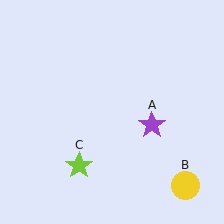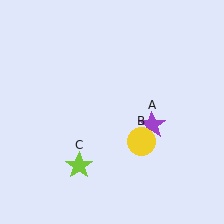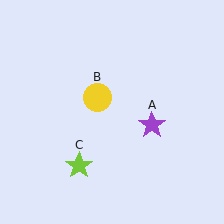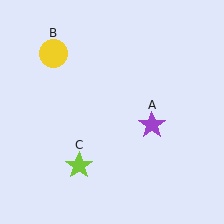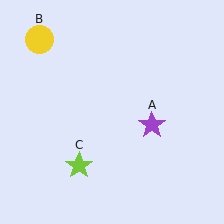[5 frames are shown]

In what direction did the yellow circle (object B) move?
The yellow circle (object B) moved up and to the left.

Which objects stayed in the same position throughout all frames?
Purple star (object A) and lime star (object C) remained stationary.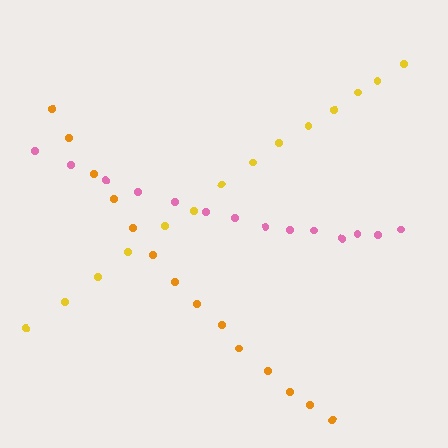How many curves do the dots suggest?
There are 3 distinct paths.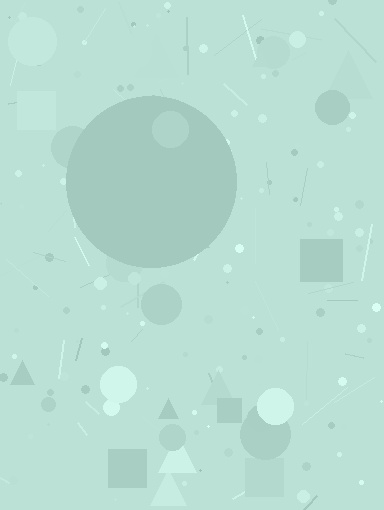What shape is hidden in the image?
A circle is hidden in the image.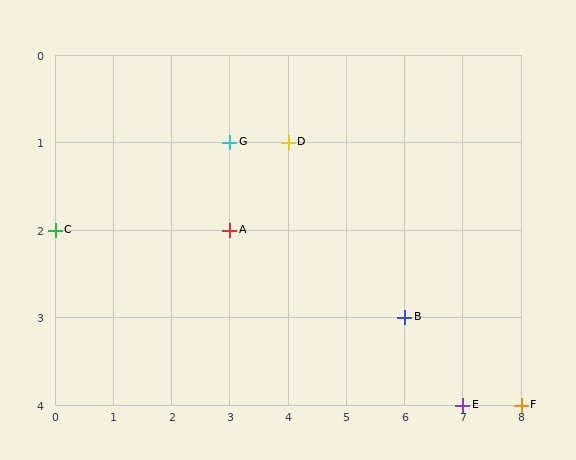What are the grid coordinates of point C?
Point C is at grid coordinates (0, 2).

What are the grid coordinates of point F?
Point F is at grid coordinates (8, 4).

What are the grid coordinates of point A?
Point A is at grid coordinates (3, 2).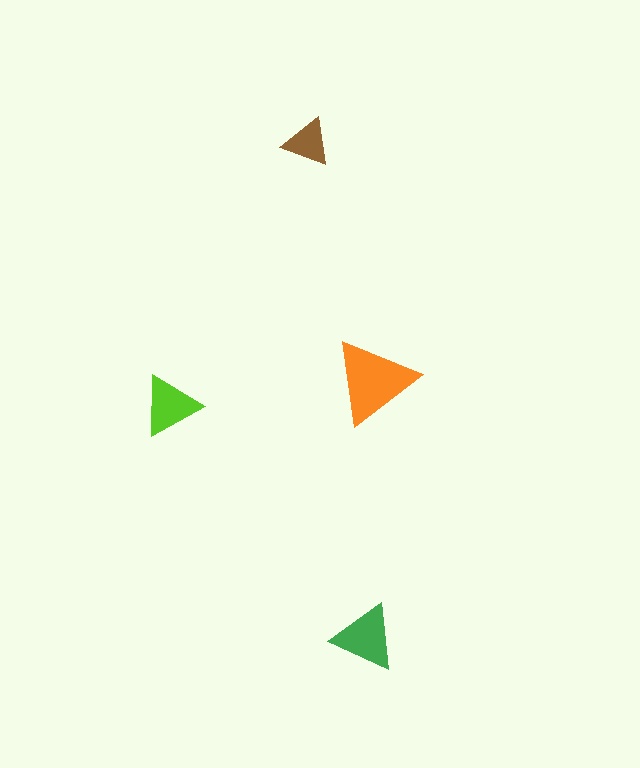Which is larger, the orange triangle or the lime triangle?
The orange one.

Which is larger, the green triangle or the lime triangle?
The green one.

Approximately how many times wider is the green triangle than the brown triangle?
About 1.5 times wider.